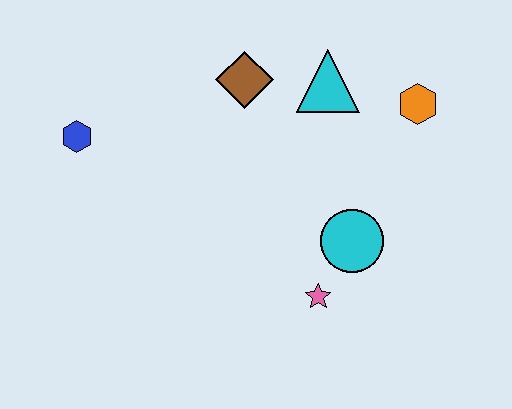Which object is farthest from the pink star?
The blue hexagon is farthest from the pink star.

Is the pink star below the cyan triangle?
Yes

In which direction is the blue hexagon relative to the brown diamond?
The blue hexagon is to the left of the brown diamond.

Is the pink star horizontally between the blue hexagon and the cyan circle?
Yes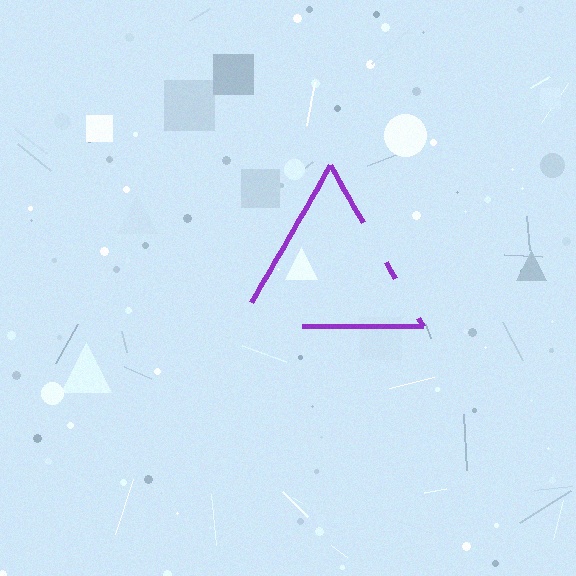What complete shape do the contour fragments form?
The contour fragments form a triangle.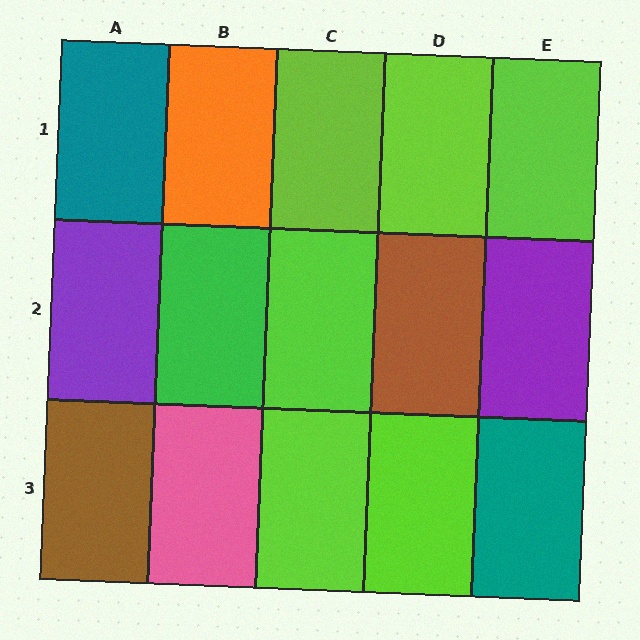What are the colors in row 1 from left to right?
Teal, orange, lime, lime, lime.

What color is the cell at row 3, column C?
Lime.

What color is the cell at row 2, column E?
Purple.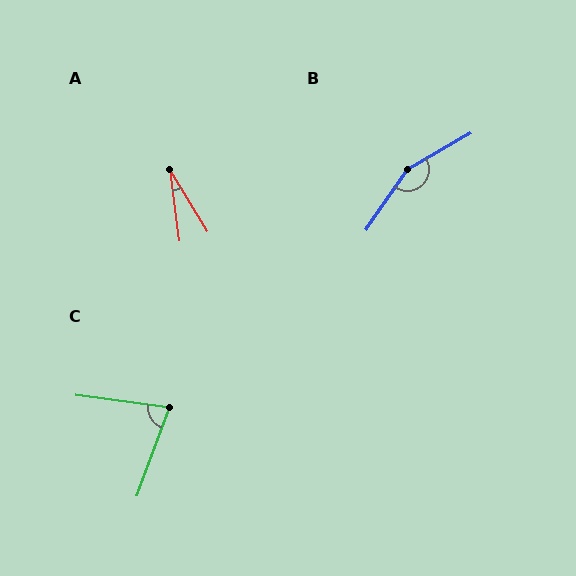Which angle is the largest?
B, at approximately 155 degrees.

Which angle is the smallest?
A, at approximately 24 degrees.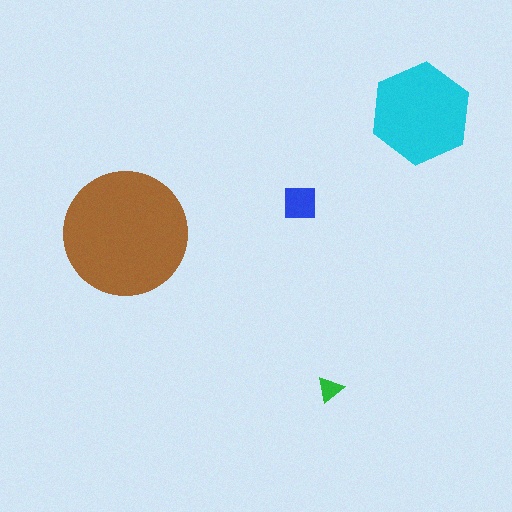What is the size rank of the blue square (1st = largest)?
3rd.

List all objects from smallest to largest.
The green triangle, the blue square, the cyan hexagon, the brown circle.